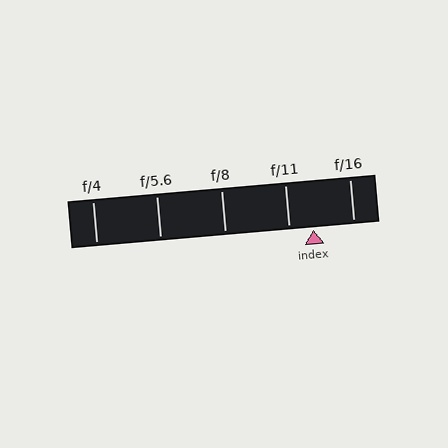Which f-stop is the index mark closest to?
The index mark is closest to f/11.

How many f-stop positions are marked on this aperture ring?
There are 5 f-stop positions marked.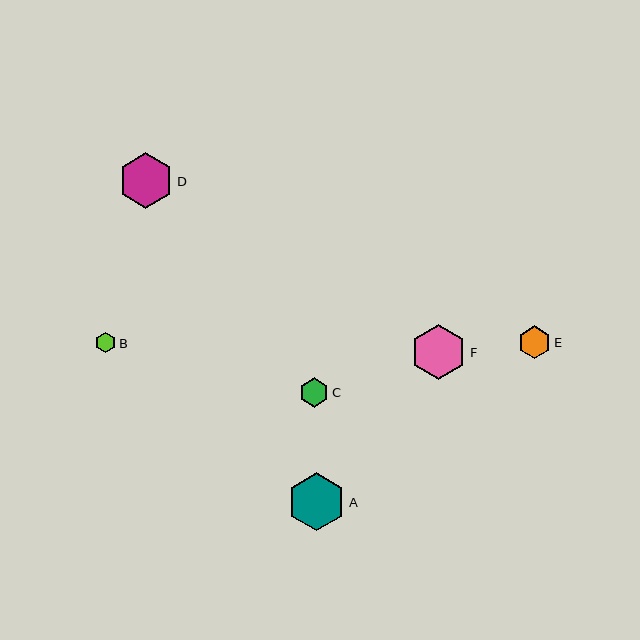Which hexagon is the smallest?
Hexagon B is the smallest with a size of approximately 20 pixels.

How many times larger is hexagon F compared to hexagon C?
Hexagon F is approximately 1.9 times the size of hexagon C.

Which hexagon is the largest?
Hexagon A is the largest with a size of approximately 58 pixels.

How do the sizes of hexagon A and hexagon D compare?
Hexagon A and hexagon D are approximately the same size.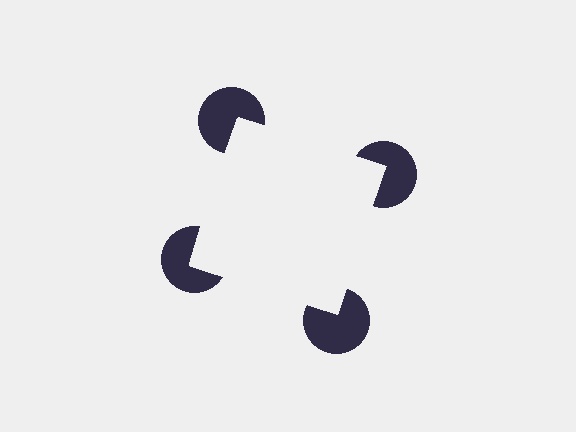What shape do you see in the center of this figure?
An illusory square — its edges are inferred from the aligned wedge cuts in the pac-man discs, not physically drawn.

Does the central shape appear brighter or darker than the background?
It typically appears slightly brighter than the background, even though no actual brightness change is drawn.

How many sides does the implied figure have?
4 sides.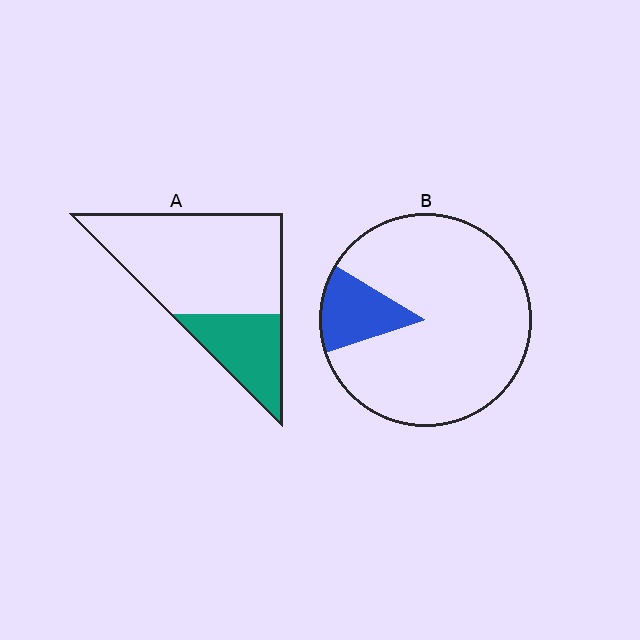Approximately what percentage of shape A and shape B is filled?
A is approximately 30% and B is approximately 15%.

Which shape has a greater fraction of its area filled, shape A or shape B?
Shape A.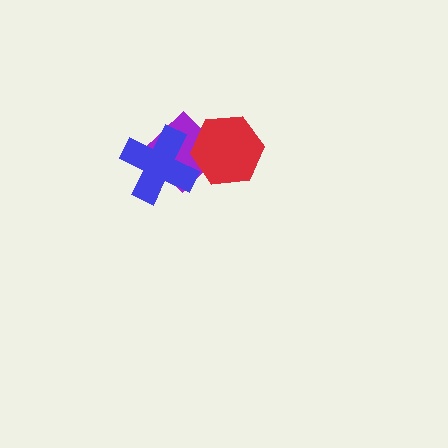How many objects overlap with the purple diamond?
2 objects overlap with the purple diamond.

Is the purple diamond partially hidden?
Yes, it is partially covered by another shape.